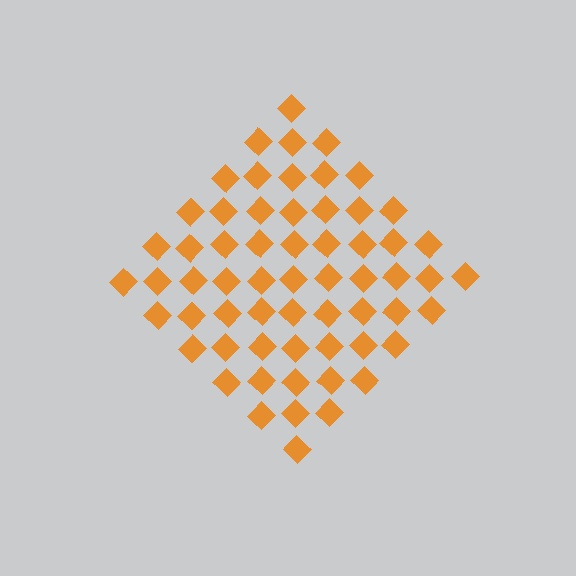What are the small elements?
The small elements are diamonds.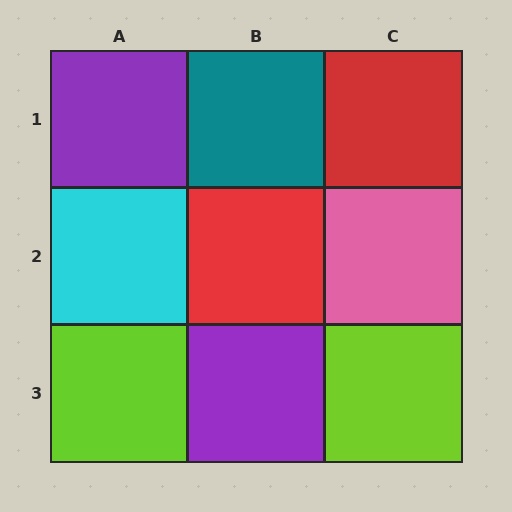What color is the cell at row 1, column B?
Teal.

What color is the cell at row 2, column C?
Pink.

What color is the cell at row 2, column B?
Red.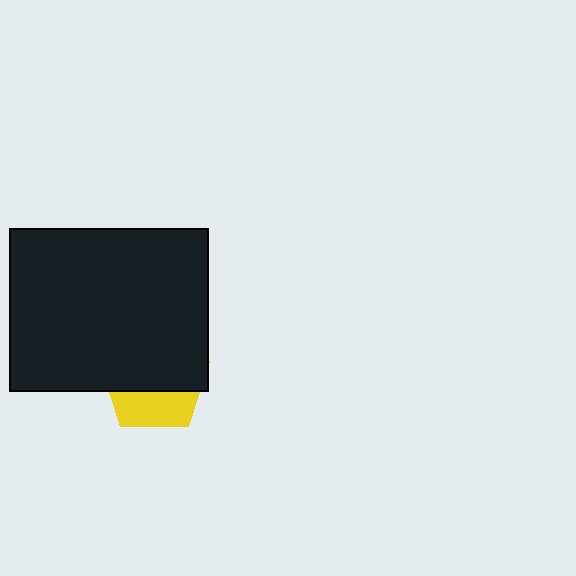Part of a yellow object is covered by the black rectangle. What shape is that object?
It is a pentagon.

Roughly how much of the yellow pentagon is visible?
A small part of it is visible (roughly 36%).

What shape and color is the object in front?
The object in front is a black rectangle.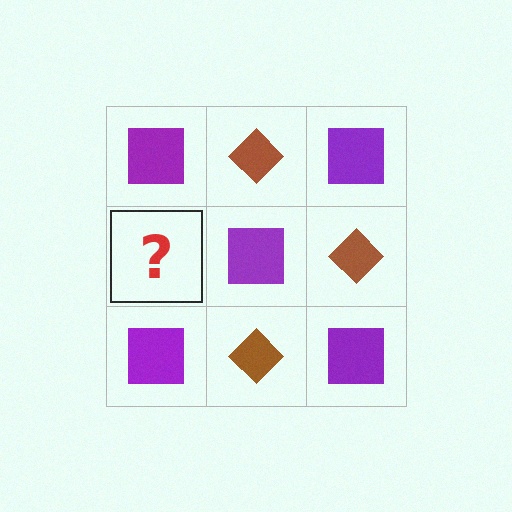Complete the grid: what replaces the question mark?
The question mark should be replaced with a brown diamond.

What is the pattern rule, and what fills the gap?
The rule is that it alternates purple square and brown diamond in a checkerboard pattern. The gap should be filled with a brown diamond.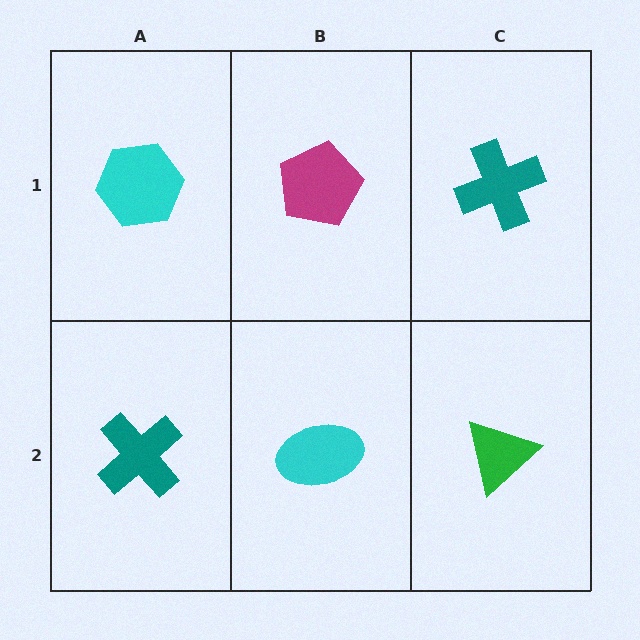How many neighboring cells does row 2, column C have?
2.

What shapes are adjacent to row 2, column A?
A cyan hexagon (row 1, column A), a cyan ellipse (row 2, column B).